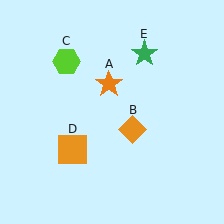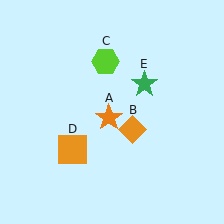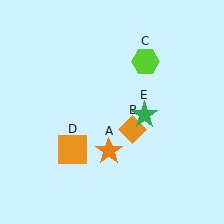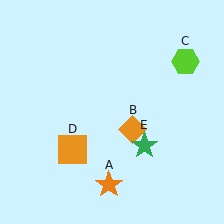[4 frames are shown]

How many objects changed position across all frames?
3 objects changed position: orange star (object A), lime hexagon (object C), green star (object E).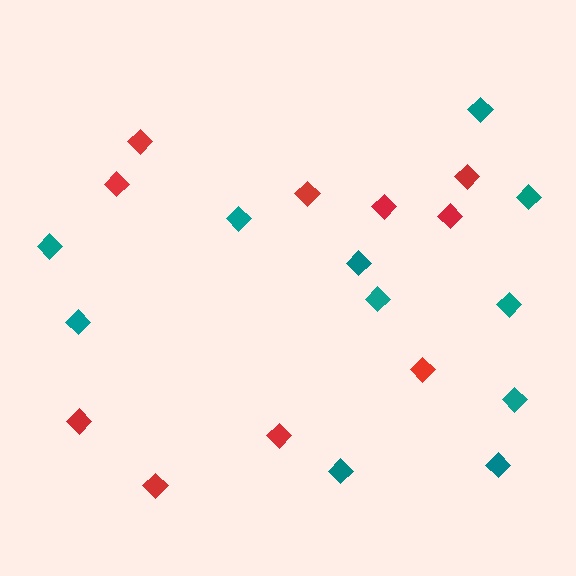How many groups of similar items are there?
There are 2 groups: one group of teal diamonds (11) and one group of red diamonds (10).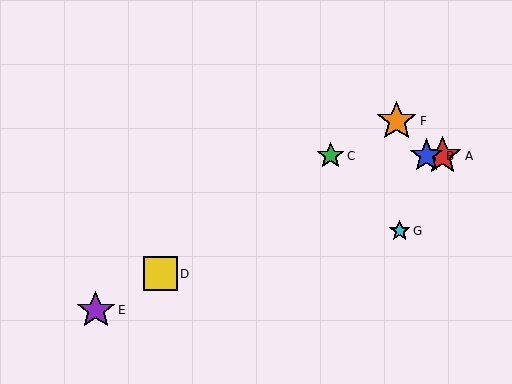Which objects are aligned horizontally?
Objects A, B, C are aligned horizontally.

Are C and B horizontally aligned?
Yes, both are at y≈156.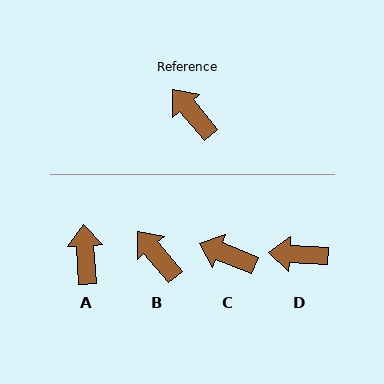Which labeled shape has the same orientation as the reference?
B.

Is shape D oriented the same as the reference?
No, it is off by about 47 degrees.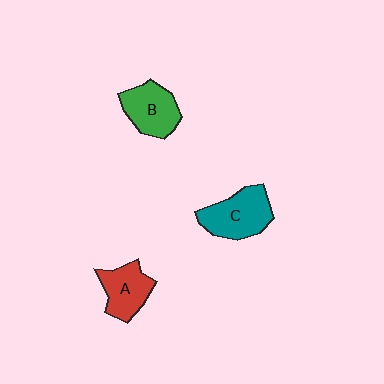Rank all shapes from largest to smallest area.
From largest to smallest: C (teal), B (green), A (red).